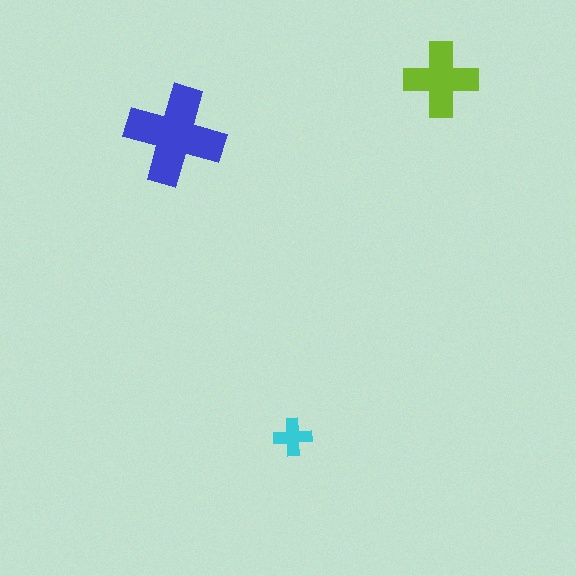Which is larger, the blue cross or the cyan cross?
The blue one.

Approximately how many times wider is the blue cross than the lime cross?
About 1.5 times wider.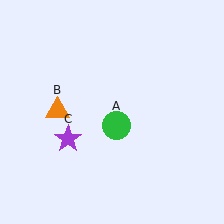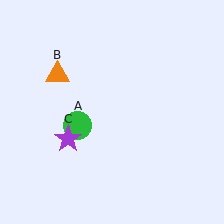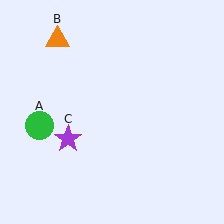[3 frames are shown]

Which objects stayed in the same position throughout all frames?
Purple star (object C) remained stationary.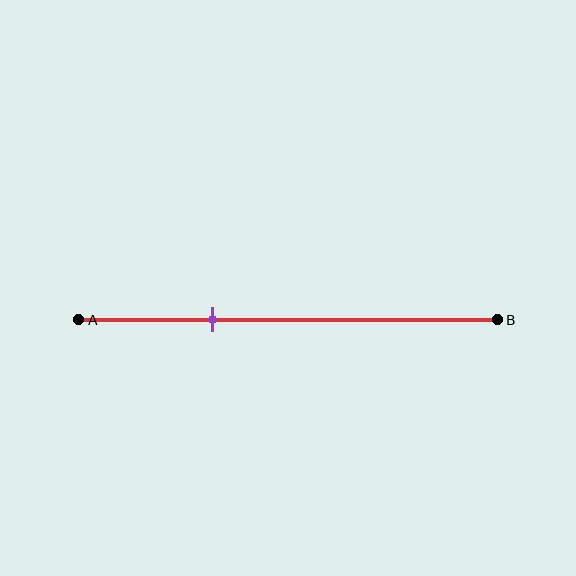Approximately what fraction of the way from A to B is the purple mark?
The purple mark is approximately 30% of the way from A to B.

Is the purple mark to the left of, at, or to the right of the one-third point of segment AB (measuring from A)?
The purple mark is approximately at the one-third point of segment AB.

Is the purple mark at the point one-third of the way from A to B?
Yes, the mark is approximately at the one-third point.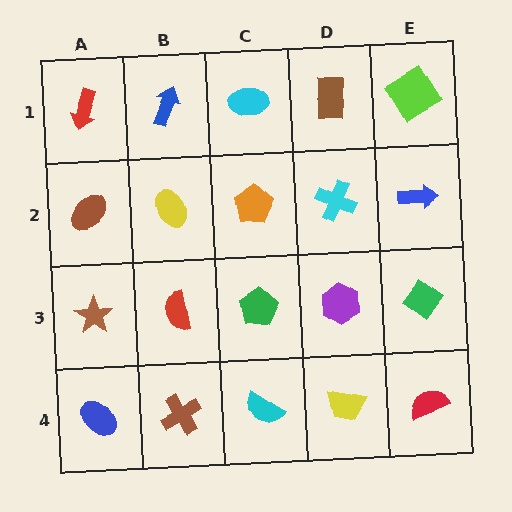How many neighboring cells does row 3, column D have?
4.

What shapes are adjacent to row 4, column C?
A green pentagon (row 3, column C), a brown cross (row 4, column B), a yellow trapezoid (row 4, column D).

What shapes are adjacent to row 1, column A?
A brown ellipse (row 2, column A), a blue arrow (row 1, column B).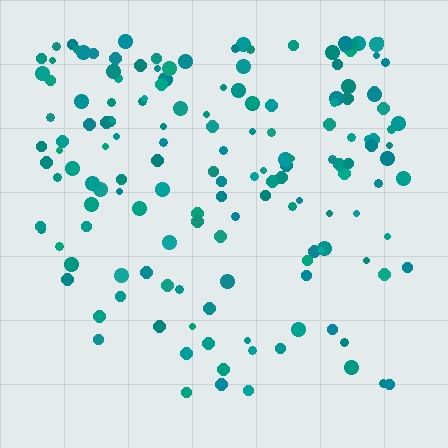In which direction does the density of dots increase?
From bottom to top, with the top side densest.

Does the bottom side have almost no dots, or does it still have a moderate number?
Still a moderate number, just noticeably fewer than the top.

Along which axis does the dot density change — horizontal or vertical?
Vertical.